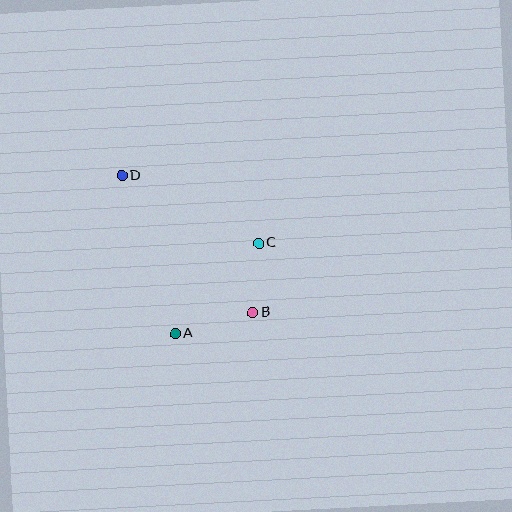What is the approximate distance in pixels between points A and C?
The distance between A and C is approximately 123 pixels.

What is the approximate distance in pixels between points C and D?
The distance between C and D is approximately 152 pixels.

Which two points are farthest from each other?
Points B and D are farthest from each other.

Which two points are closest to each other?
Points B and C are closest to each other.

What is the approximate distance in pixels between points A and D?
The distance between A and D is approximately 167 pixels.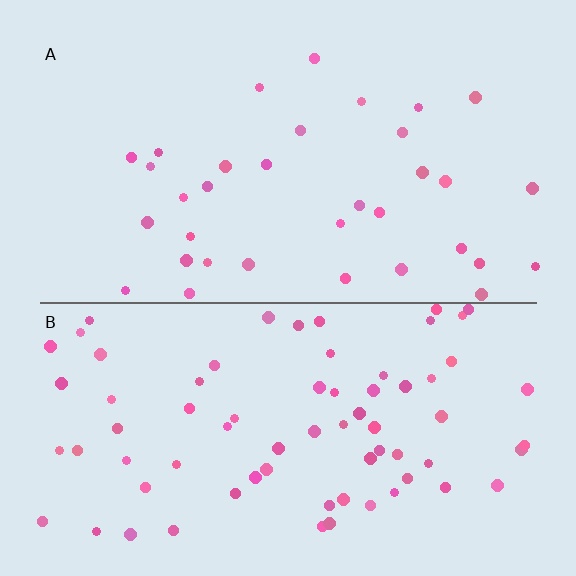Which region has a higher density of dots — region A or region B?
B (the bottom).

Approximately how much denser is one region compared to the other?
Approximately 2.1× — region B over region A.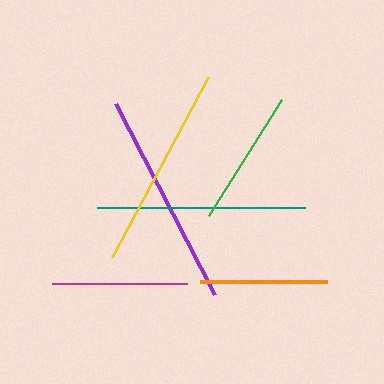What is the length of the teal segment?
The teal segment is approximately 209 pixels long.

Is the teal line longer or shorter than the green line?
The teal line is longer than the green line.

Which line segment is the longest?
The purple line is the longest at approximately 216 pixels.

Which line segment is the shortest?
The orange line is the shortest at approximately 127 pixels.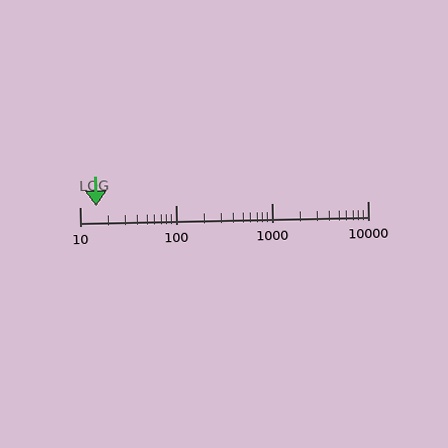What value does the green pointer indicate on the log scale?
The pointer indicates approximately 15.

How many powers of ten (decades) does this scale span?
The scale spans 3 decades, from 10 to 10000.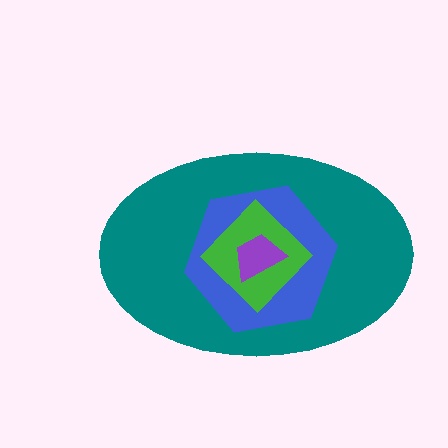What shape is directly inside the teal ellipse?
The blue hexagon.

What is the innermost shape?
The purple trapezoid.